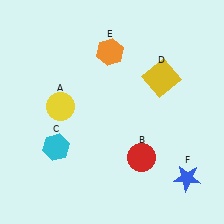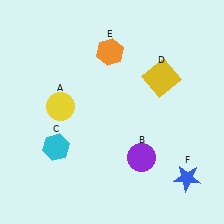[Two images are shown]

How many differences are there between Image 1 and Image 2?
There is 1 difference between the two images.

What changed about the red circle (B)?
In Image 1, B is red. In Image 2, it changed to purple.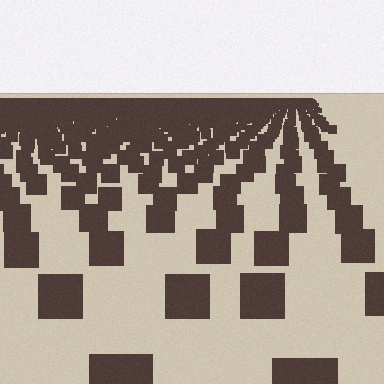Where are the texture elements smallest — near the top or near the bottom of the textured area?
Near the top.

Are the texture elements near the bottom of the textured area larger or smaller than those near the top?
Larger. Near the bottom, elements are closer to the viewer and appear at a bigger on-screen size.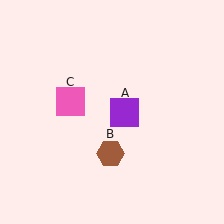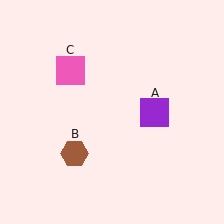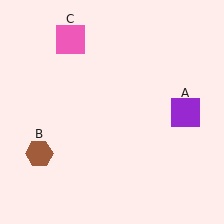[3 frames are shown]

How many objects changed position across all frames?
3 objects changed position: purple square (object A), brown hexagon (object B), pink square (object C).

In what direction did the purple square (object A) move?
The purple square (object A) moved right.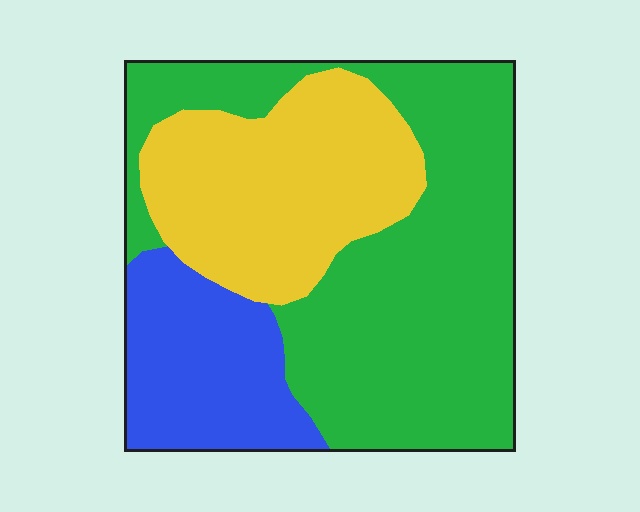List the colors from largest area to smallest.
From largest to smallest: green, yellow, blue.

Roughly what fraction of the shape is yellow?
Yellow takes up about one third (1/3) of the shape.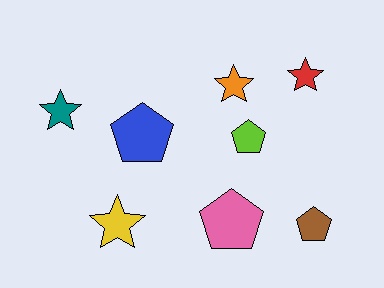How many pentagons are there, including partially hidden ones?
There are 4 pentagons.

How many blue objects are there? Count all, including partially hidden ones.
There is 1 blue object.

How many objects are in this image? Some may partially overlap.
There are 8 objects.